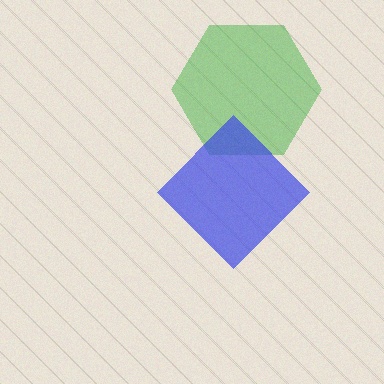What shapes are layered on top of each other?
The layered shapes are: a green hexagon, a blue diamond.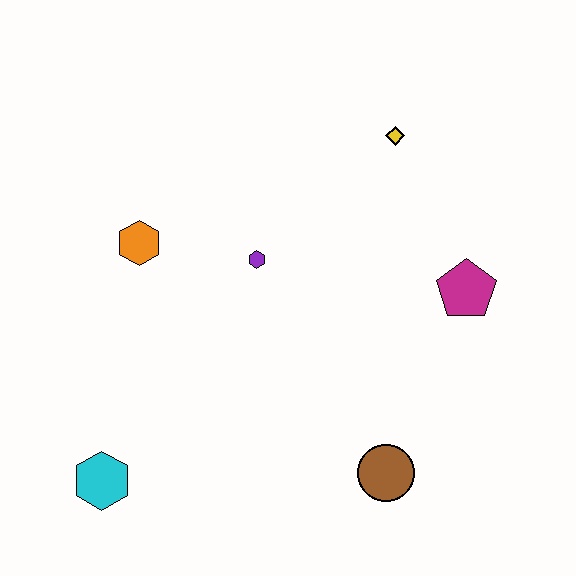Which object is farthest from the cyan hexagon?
The yellow diamond is farthest from the cyan hexagon.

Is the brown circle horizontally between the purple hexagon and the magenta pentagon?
Yes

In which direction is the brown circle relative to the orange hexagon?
The brown circle is to the right of the orange hexagon.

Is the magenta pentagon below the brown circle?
No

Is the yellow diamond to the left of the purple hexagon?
No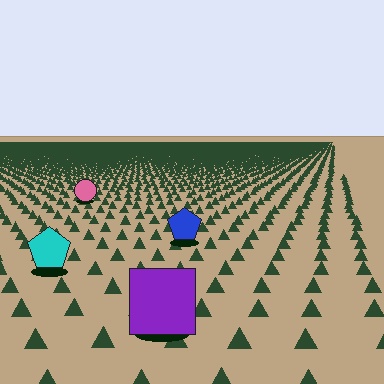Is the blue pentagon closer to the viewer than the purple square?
No. The purple square is closer — you can tell from the texture gradient: the ground texture is coarser near it.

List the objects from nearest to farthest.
From nearest to farthest: the purple square, the cyan pentagon, the blue pentagon, the pink circle.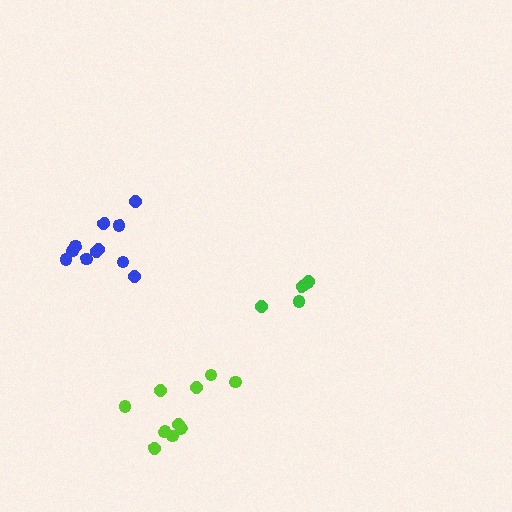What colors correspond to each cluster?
The clusters are colored: green, lime, blue.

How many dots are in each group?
Group 1: 5 dots, Group 2: 10 dots, Group 3: 11 dots (26 total).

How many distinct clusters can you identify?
There are 3 distinct clusters.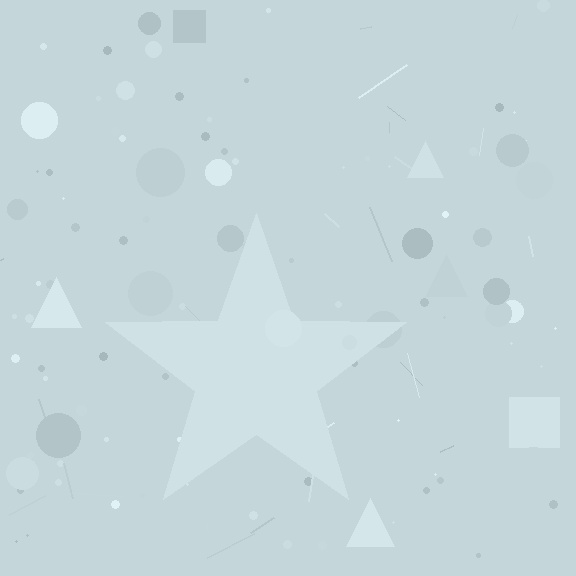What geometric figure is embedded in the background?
A star is embedded in the background.